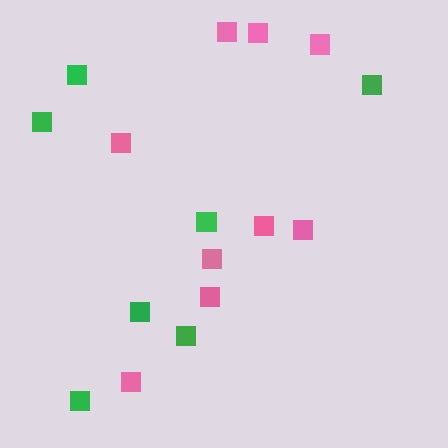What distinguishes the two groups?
There are 2 groups: one group of green squares (7) and one group of pink squares (9).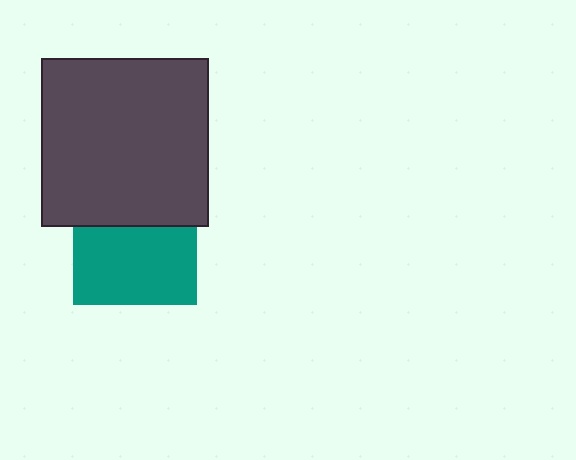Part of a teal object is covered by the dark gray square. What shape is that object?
It is a square.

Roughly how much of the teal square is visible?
About half of it is visible (roughly 62%).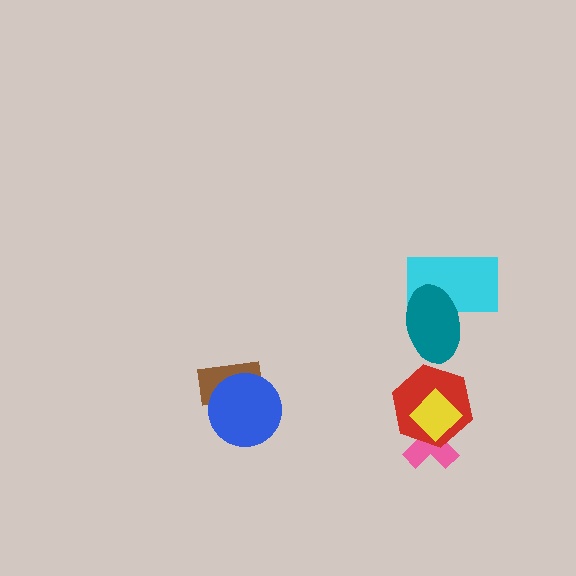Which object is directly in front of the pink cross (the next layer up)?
The red hexagon is directly in front of the pink cross.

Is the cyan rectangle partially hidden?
Yes, it is partially covered by another shape.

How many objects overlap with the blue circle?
1 object overlaps with the blue circle.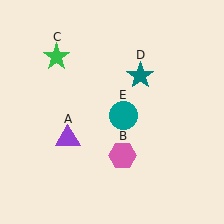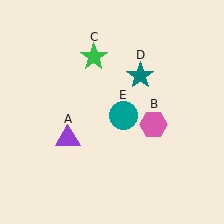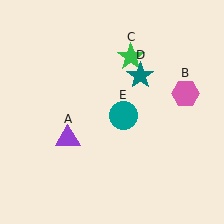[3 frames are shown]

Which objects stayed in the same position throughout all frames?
Purple triangle (object A) and teal star (object D) and teal circle (object E) remained stationary.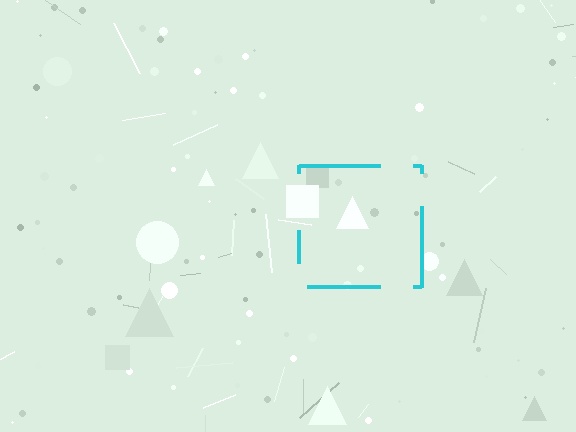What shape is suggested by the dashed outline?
The dashed outline suggests a square.